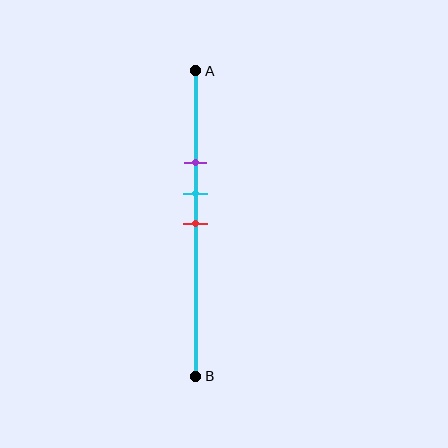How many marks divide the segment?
There are 3 marks dividing the segment.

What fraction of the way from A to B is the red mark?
The red mark is approximately 50% (0.5) of the way from A to B.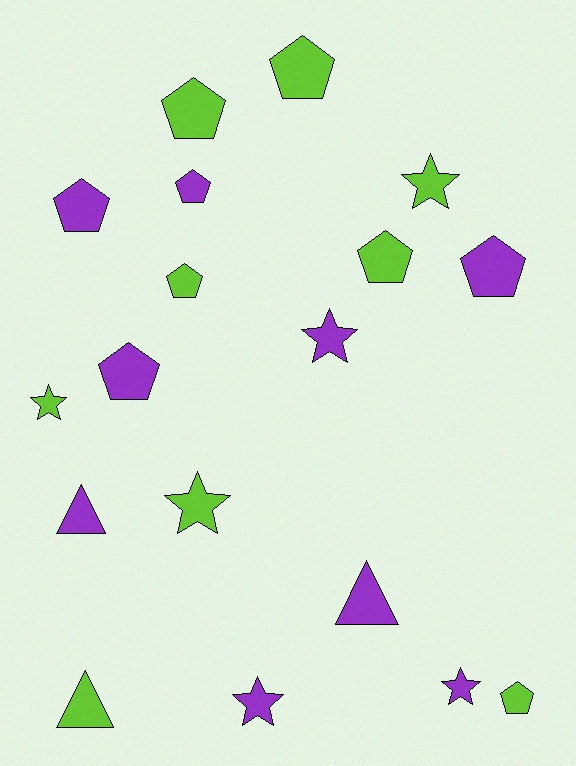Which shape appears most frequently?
Pentagon, with 9 objects.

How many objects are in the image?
There are 18 objects.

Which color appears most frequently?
Purple, with 9 objects.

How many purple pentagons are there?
There are 4 purple pentagons.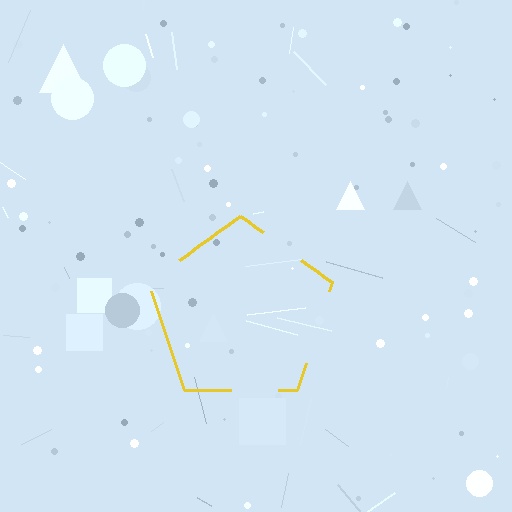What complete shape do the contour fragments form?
The contour fragments form a pentagon.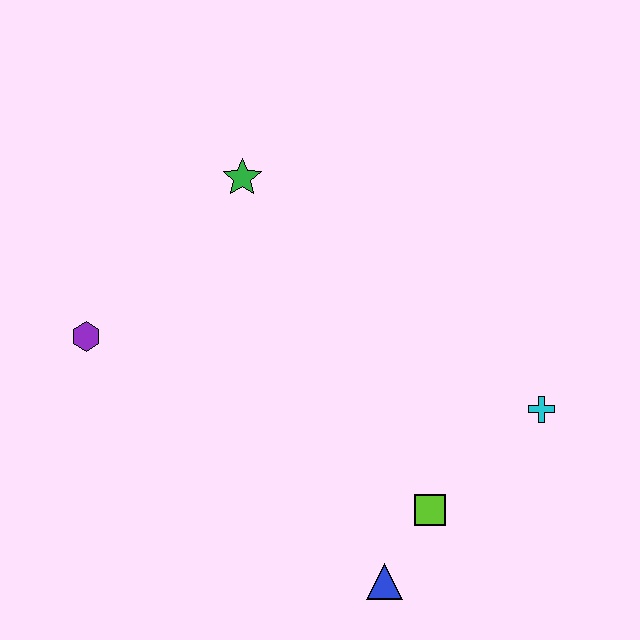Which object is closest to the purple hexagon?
The green star is closest to the purple hexagon.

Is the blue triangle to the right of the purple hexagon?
Yes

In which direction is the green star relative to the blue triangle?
The green star is above the blue triangle.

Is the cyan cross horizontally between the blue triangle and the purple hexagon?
No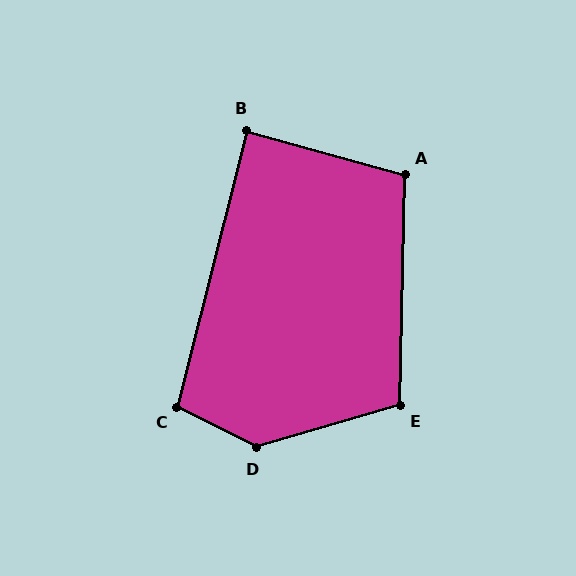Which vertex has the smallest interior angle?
B, at approximately 89 degrees.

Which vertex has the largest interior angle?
D, at approximately 137 degrees.